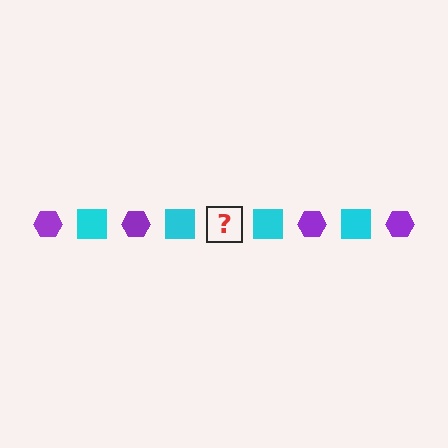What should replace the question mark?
The question mark should be replaced with a purple hexagon.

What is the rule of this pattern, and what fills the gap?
The rule is that the pattern alternates between purple hexagon and cyan square. The gap should be filled with a purple hexagon.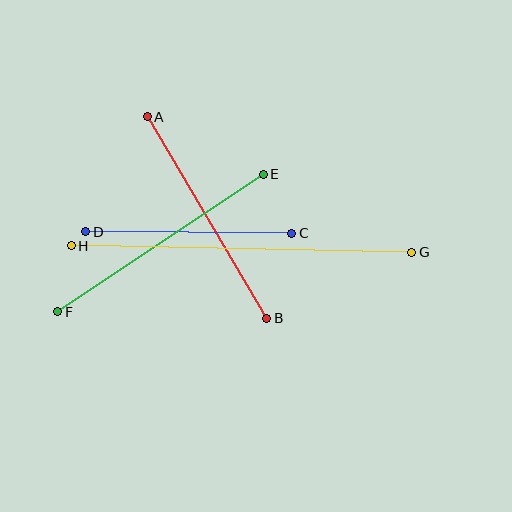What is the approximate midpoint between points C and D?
The midpoint is at approximately (189, 233) pixels.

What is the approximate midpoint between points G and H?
The midpoint is at approximately (242, 249) pixels.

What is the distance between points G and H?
The distance is approximately 341 pixels.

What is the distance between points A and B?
The distance is approximately 234 pixels.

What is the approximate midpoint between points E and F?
The midpoint is at approximately (161, 243) pixels.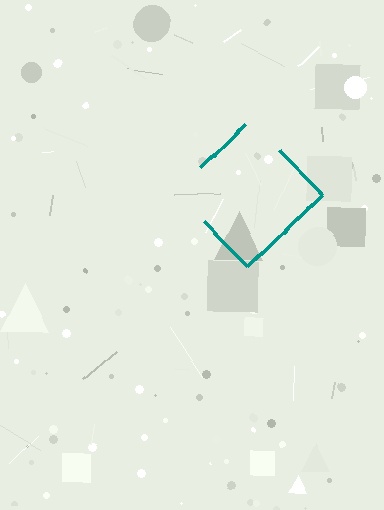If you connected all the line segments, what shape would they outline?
They would outline a diamond.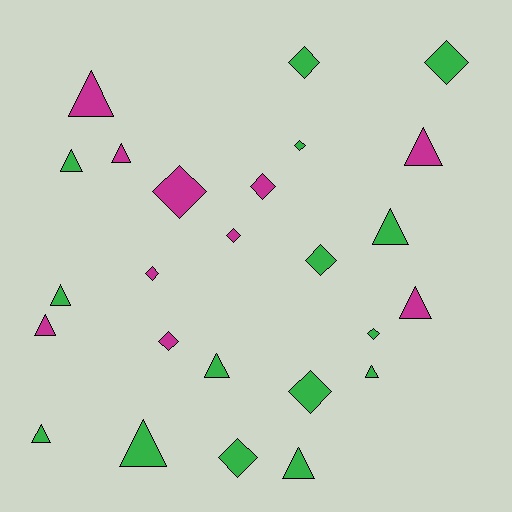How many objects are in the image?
There are 25 objects.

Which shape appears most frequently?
Triangle, with 13 objects.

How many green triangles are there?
There are 8 green triangles.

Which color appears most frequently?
Green, with 15 objects.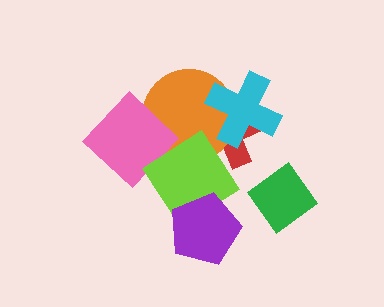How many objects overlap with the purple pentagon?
1 object overlaps with the purple pentagon.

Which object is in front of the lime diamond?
The purple pentagon is in front of the lime diamond.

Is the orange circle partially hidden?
Yes, it is partially covered by another shape.